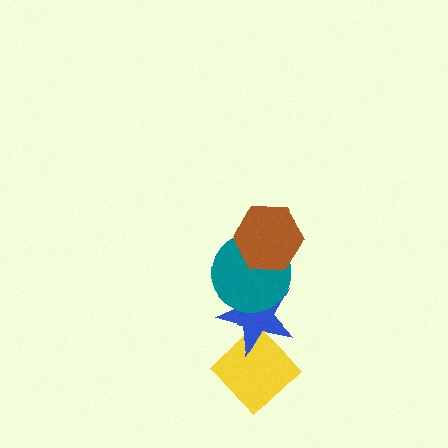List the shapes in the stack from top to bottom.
From top to bottom: the brown hexagon, the teal circle, the blue star, the yellow diamond.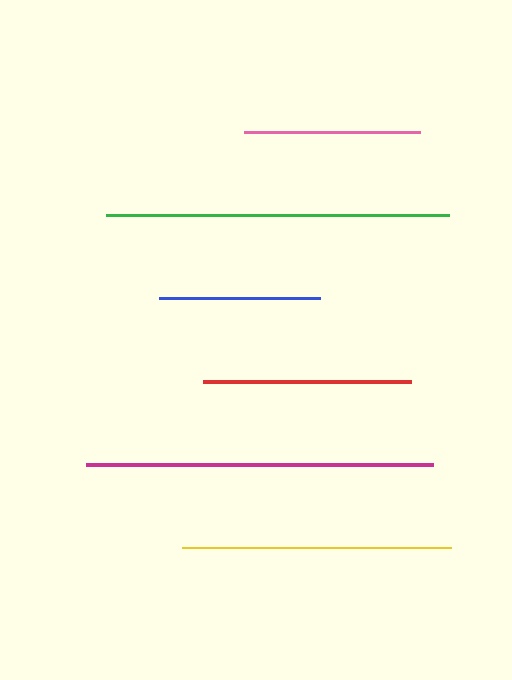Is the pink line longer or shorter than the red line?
The red line is longer than the pink line.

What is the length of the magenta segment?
The magenta segment is approximately 346 pixels long.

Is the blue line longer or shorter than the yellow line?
The yellow line is longer than the blue line.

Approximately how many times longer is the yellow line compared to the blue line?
The yellow line is approximately 1.7 times the length of the blue line.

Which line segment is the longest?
The magenta line is the longest at approximately 346 pixels.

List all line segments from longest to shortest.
From longest to shortest: magenta, green, yellow, red, pink, blue.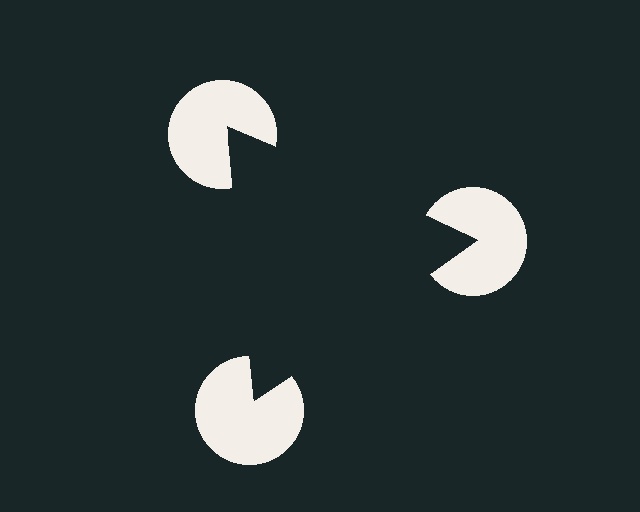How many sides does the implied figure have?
3 sides.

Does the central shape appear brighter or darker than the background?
It typically appears slightly darker than the background, even though no actual brightness change is drawn.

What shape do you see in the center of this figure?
An illusory triangle — its edges are inferred from the aligned wedge cuts in the pac-man discs, not physically drawn.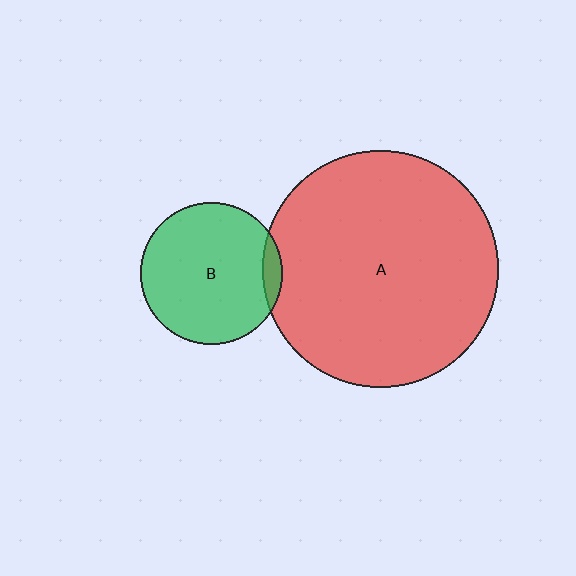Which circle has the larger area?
Circle A (red).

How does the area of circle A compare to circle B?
Approximately 2.8 times.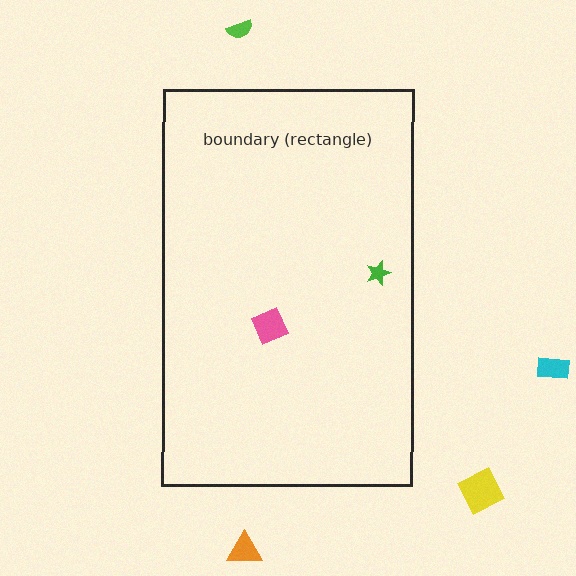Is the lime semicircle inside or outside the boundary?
Outside.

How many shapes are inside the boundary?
2 inside, 4 outside.